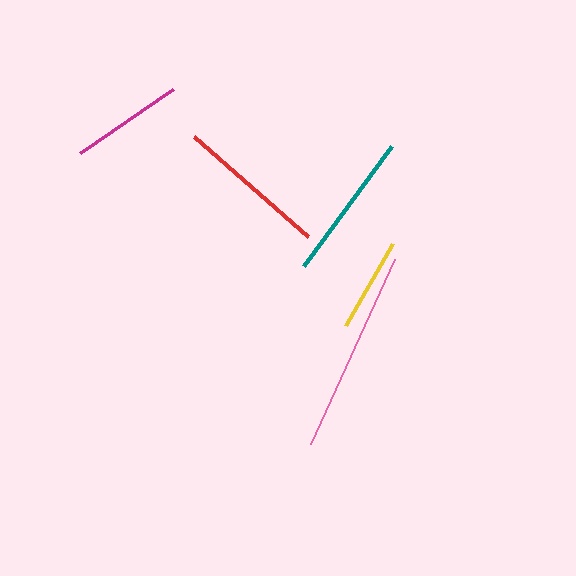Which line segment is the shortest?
The yellow line is the shortest at approximately 95 pixels.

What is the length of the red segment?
The red segment is approximately 151 pixels long.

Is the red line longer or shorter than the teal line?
The red line is longer than the teal line.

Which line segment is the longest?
The pink line is the longest at approximately 204 pixels.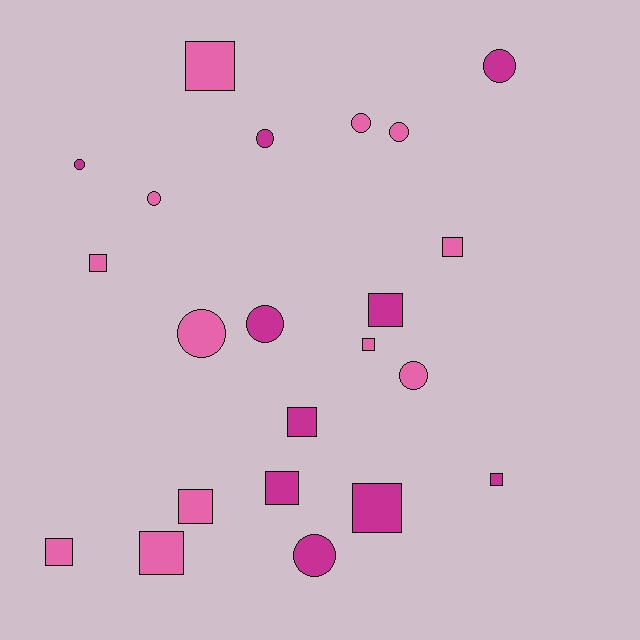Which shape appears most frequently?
Square, with 12 objects.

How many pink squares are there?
There are 7 pink squares.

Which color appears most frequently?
Pink, with 12 objects.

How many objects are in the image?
There are 22 objects.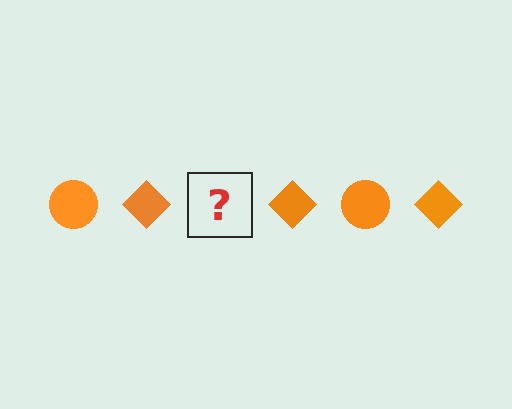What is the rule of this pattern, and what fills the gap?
The rule is that the pattern cycles through circle, diamond shapes in orange. The gap should be filled with an orange circle.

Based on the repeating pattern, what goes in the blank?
The blank should be an orange circle.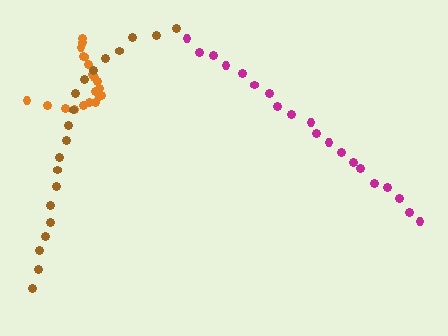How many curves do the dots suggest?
There are 3 distinct paths.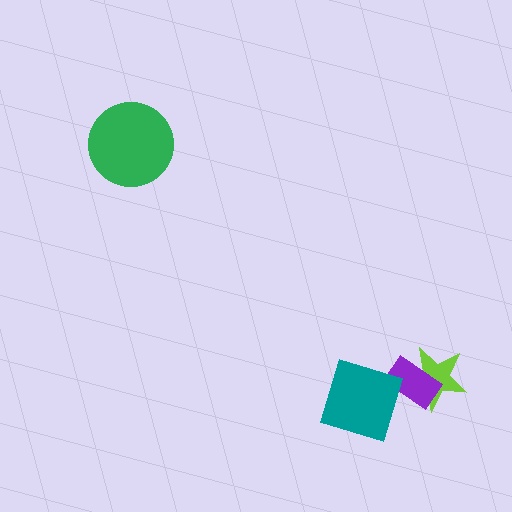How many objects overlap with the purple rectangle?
1 object overlaps with the purple rectangle.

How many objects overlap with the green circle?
0 objects overlap with the green circle.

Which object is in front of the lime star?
The purple rectangle is in front of the lime star.